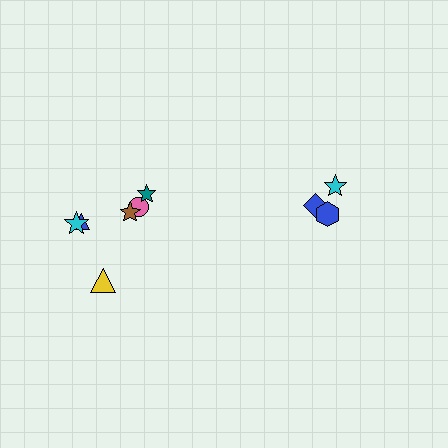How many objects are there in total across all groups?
There are 9 objects.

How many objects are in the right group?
There are 3 objects.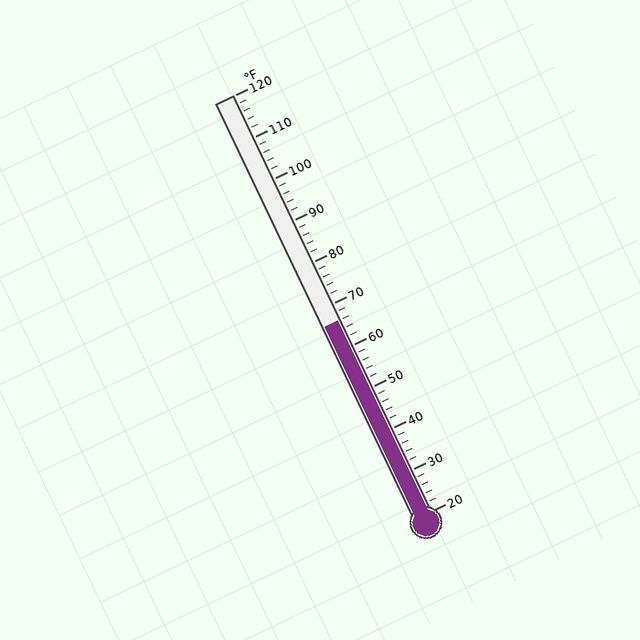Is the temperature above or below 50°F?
The temperature is above 50°F.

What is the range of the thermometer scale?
The thermometer scale ranges from 20°F to 120°F.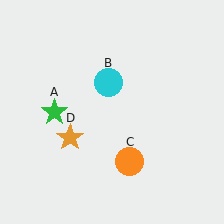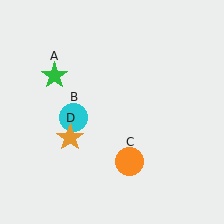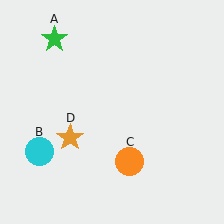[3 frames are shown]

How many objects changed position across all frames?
2 objects changed position: green star (object A), cyan circle (object B).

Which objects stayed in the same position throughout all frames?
Orange circle (object C) and orange star (object D) remained stationary.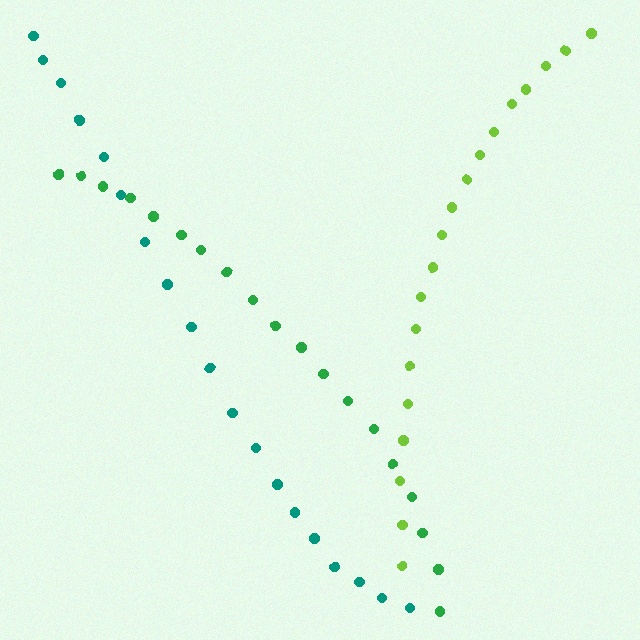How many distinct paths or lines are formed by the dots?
There are 3 distinct paths.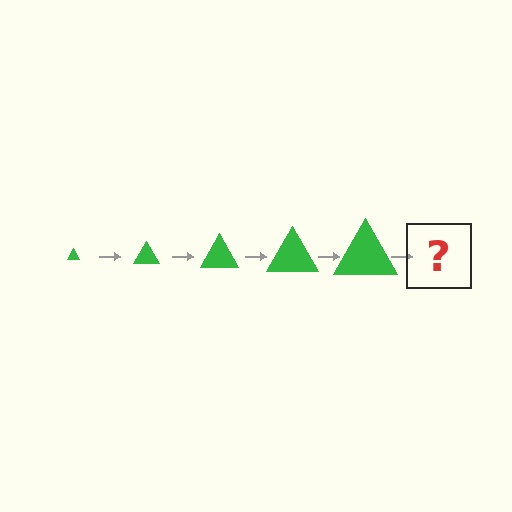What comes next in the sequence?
The next element should be a green triangle, larger than the previous one.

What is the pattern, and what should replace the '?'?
The pattern is that the triangle gets progressively larger each step. The '?' should be a green triangle, larger than the previous one.